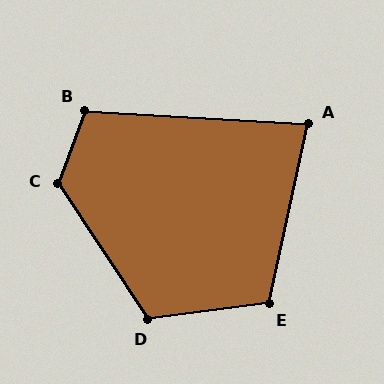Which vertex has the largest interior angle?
C, at approximately 126 degrees.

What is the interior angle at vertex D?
Approximately 116 degrees (obtuse).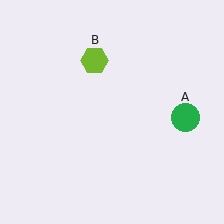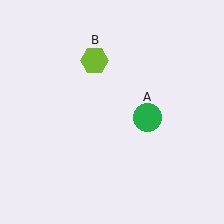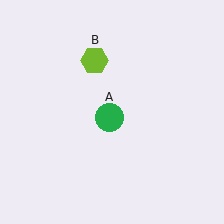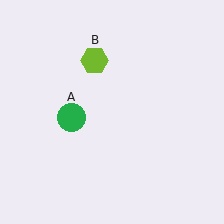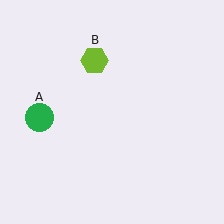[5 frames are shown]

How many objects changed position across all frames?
1 object changed position: green circle (object A).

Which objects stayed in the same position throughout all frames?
Lime hexagon (object B) remained stationary.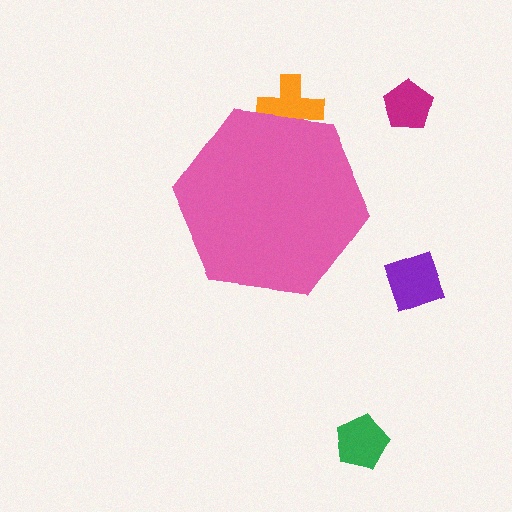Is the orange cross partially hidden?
Yes, the orange cross is partially hidden behind the pink hexagon.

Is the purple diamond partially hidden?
No, the purple diamond is fully visible.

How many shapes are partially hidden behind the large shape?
1 shape is partially hidden.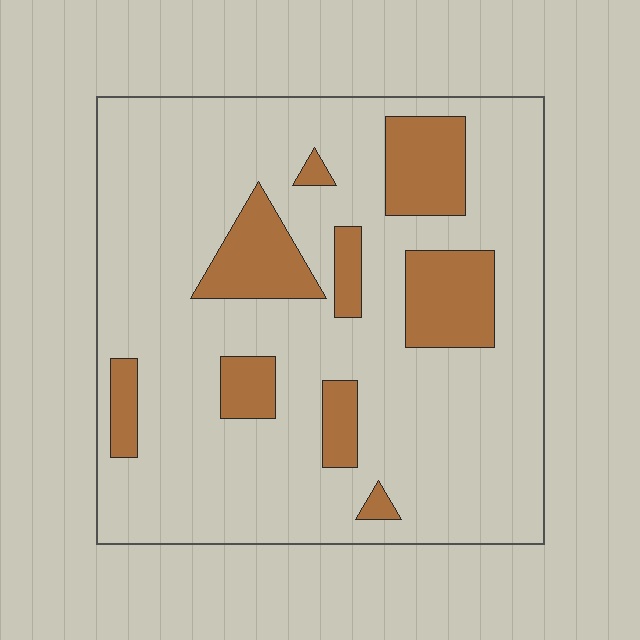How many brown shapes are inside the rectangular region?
9.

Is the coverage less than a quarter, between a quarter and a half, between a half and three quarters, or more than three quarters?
Less than a quarter.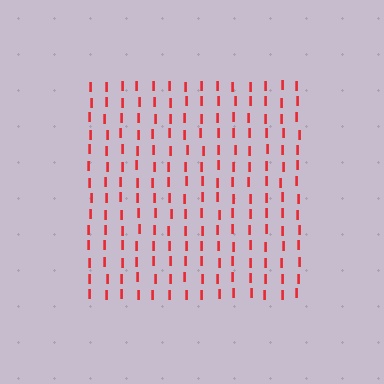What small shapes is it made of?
It is made of small letter I's.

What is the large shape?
The large shape is a square.